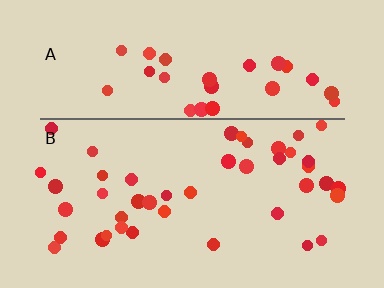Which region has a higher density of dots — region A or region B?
B (the bottom).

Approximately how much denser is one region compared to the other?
Approximately 1.3× — region B over region A.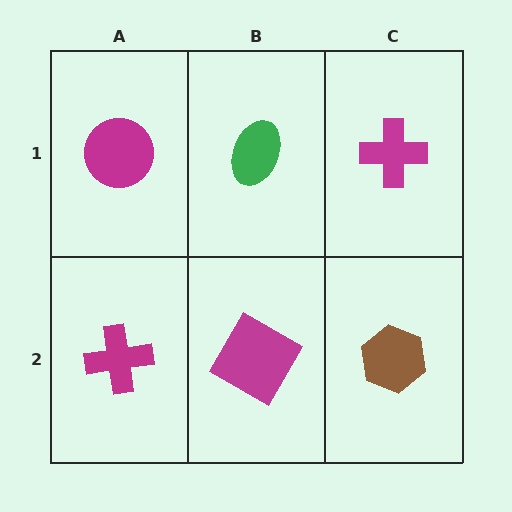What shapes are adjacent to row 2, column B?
A green ellipse (row 1, column B), a magenta cross (row 2, column A), a brown hexagon (row 2, column C).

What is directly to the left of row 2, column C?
A magenta square.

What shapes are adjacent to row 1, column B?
A magenta square (row 2, column B), a magenta circle (row 1, column A), a magenta cross (row 1, column C).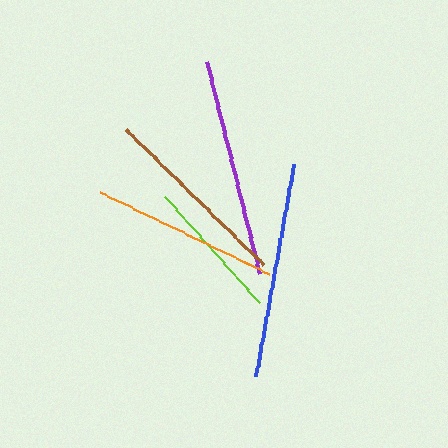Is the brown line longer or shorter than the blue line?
The blue line is longer than the brown line.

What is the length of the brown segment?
The brown segment is approximately 193 pixels long.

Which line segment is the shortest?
The lime line is the shortest at approximately 143 pixels.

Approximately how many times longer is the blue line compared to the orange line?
The blue line is approximately 1.2 times the length of the orange line.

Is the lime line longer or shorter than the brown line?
The brown line is longer than the lime line.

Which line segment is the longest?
The purple line is the longest at approximately 218 pixels.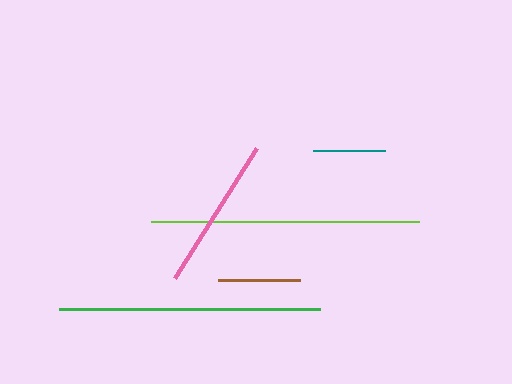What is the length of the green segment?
The green segment is approximately 261 pixels long.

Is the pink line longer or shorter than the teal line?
The pink line is longer than the teal line.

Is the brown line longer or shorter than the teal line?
The brown line is longer than the teal line.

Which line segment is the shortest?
The teal line is the shortest at approximately 72 pixels.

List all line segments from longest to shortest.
From longest to shortest: lime, green, pink, brown, teal.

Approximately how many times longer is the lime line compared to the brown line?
The lime line is approximately 3.3 times the length of the brown line.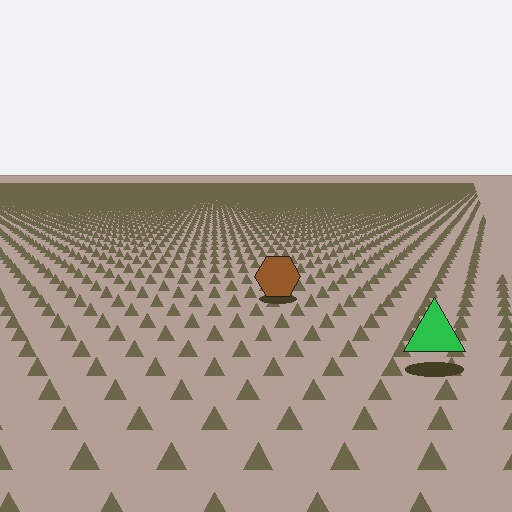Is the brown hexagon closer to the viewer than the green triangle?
No. The green triangle is closer — you can tell from the texture gradient: the ground texture is coarser near it.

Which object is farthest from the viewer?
The brown hexagon is farthest from the viewer. It appears smaller and the ground texture around it is denser.